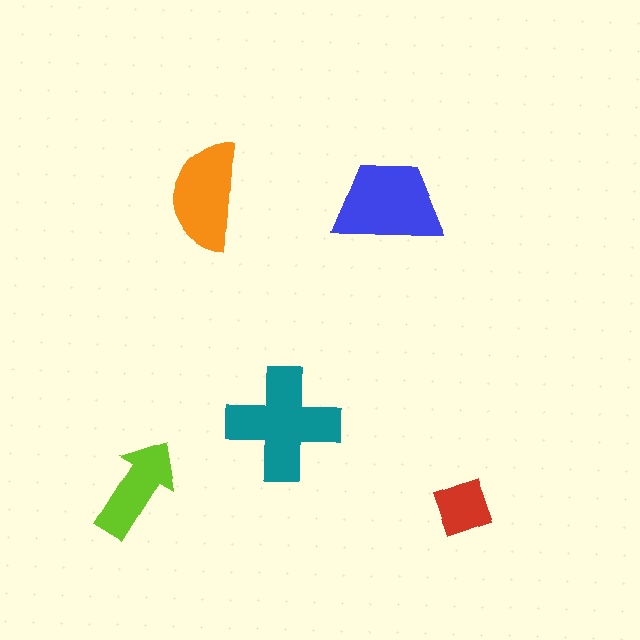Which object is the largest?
The teal cross.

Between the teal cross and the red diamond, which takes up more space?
The teal cross.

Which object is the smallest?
The red diamond.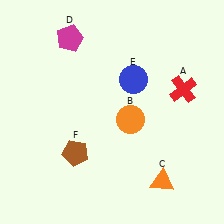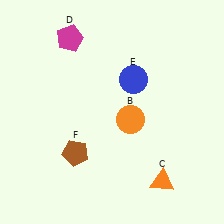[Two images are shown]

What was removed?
The red cross (A) was removed in Image 2.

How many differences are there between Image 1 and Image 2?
There is 1 difference between the two images.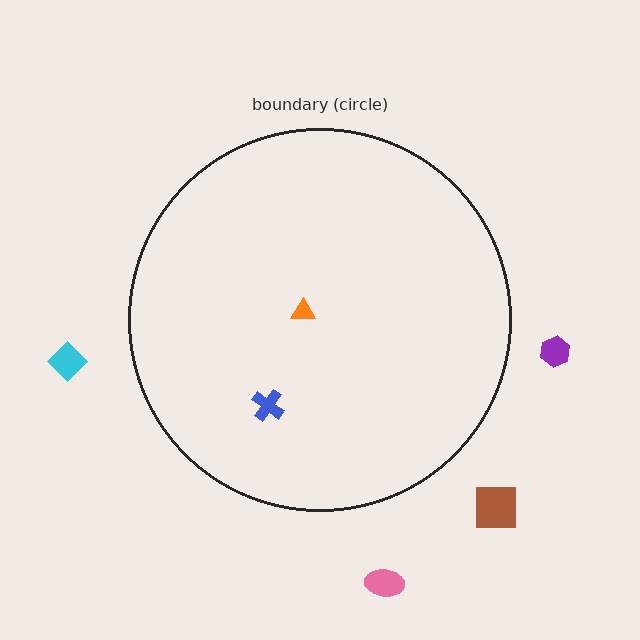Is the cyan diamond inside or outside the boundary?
Outside.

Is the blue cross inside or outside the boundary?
Inside.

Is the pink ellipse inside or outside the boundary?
Outside.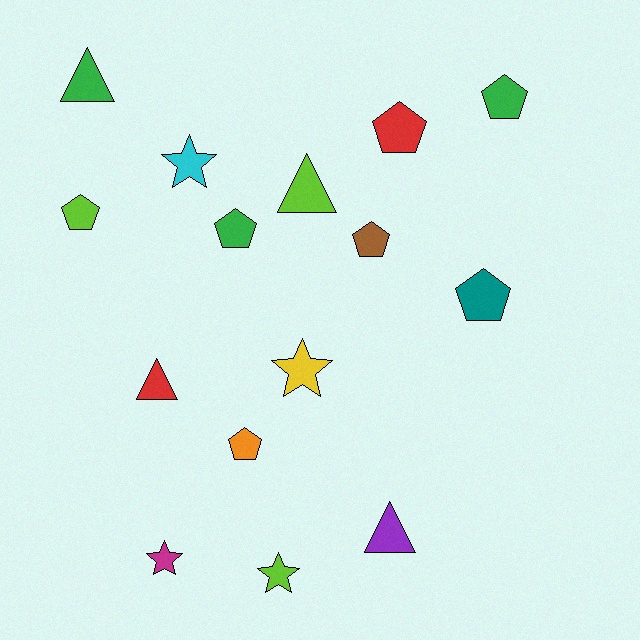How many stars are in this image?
There are 4 stars.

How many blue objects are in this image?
There are no blue objects.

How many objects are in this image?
There are 15 objects.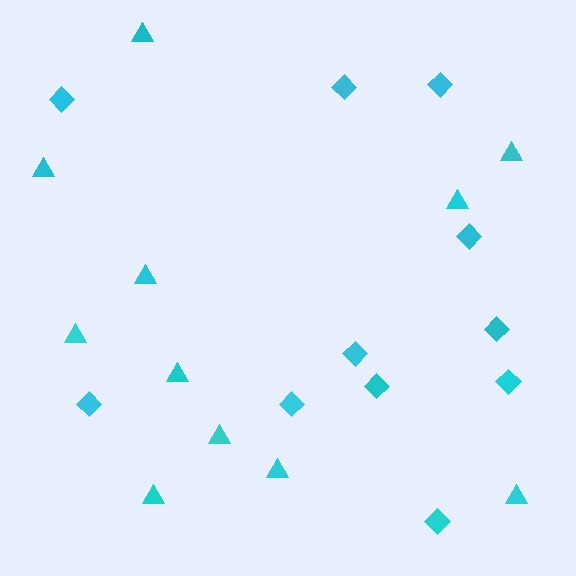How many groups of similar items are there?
There are 2 groups: one group of diamonds (11) and one group of triangles (11).